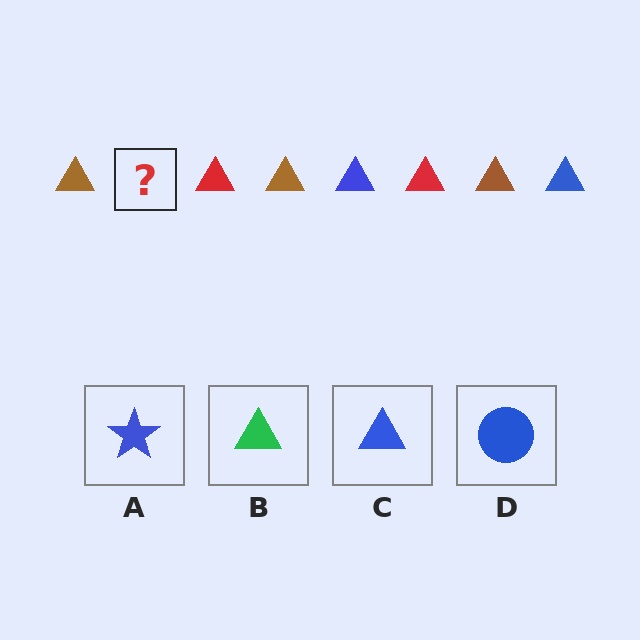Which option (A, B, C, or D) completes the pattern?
C.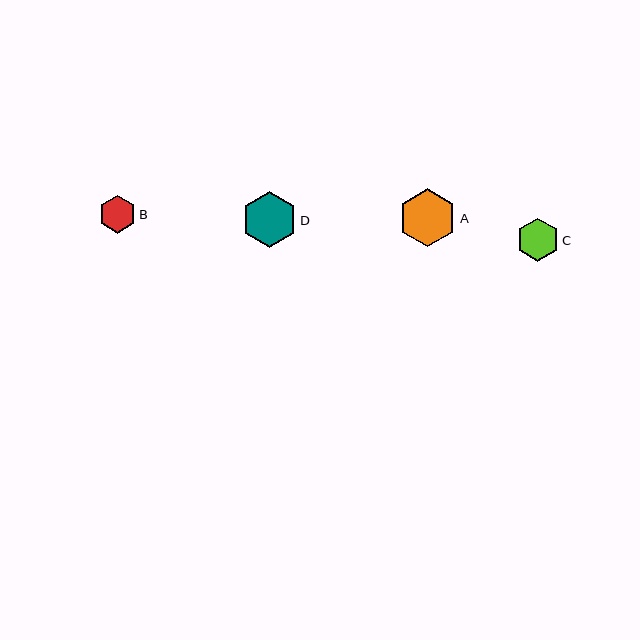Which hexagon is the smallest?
Hexagon B is the smallest with a size of approximately 38 pixels.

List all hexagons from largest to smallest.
From largest to smallest: A, D, C, B.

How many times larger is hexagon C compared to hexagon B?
Hexagon C is approximately 1.1 times the size of hexagon B.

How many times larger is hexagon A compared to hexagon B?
Hexagon A is approximately 1.6 times the size of hexagon B.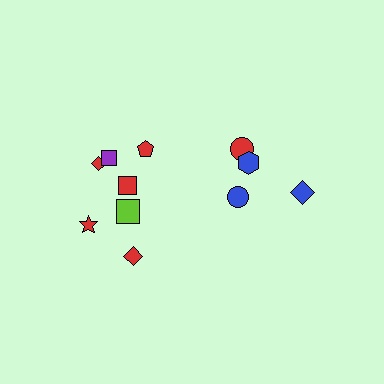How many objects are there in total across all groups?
There are 11 objects.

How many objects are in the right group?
There are 4 objects.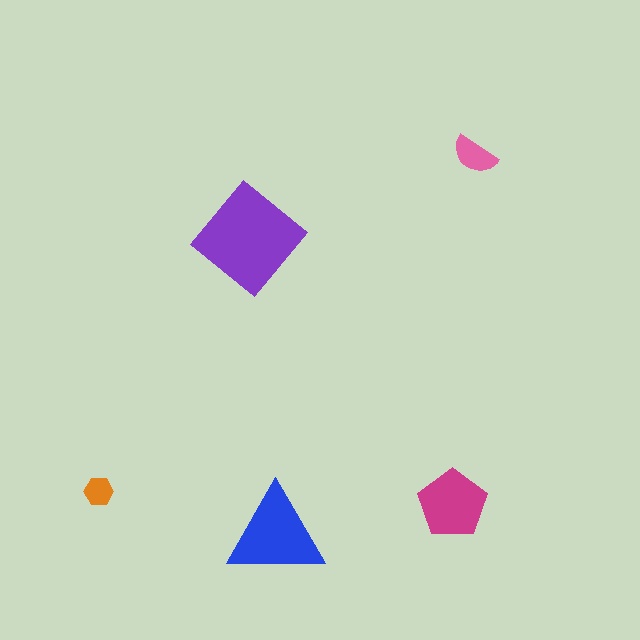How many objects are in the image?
There are 5 objects in the image.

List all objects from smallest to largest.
The orange hexagon, the pink semicircle, the magenta pentagon, the blue triangle, the purple diamond.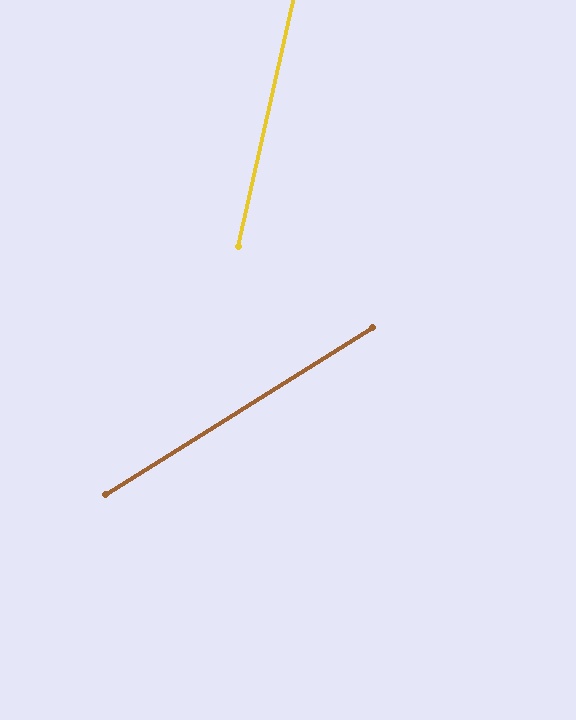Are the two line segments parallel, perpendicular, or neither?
Neither parallel nor perpendicular — they differ by about 45°.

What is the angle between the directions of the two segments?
Approximately 45 degrees.